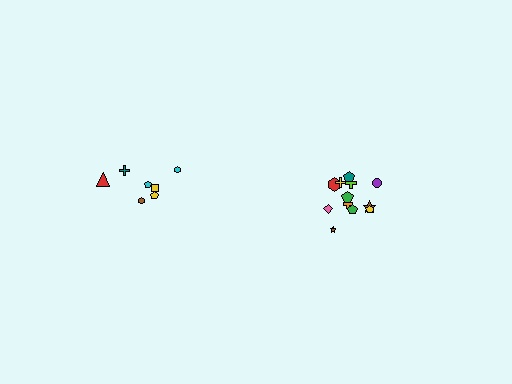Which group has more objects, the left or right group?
The right group.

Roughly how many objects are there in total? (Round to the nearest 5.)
Roughly 20 objects in total.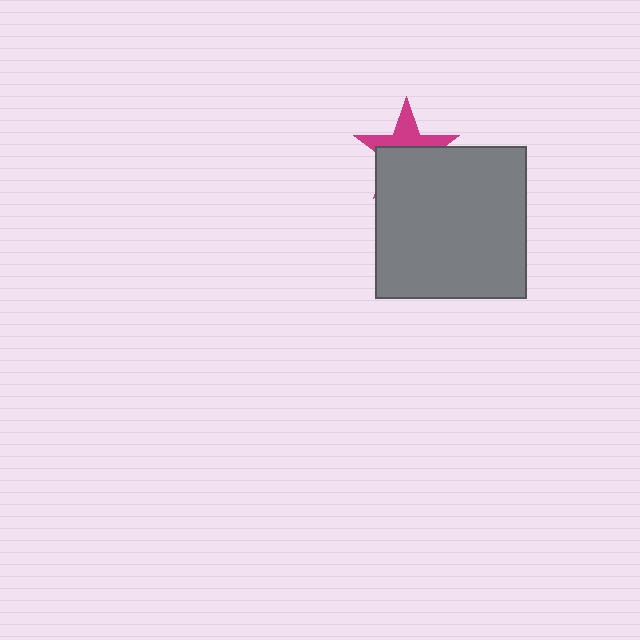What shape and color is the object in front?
The object in front is a gray square.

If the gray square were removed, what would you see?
You would see the complete magenta star.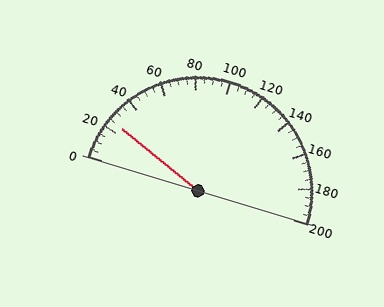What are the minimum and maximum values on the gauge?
The gauge ranges from 0 to 200.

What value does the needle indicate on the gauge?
The needle indicates approximately 25.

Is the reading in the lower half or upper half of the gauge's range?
The reading is in the lower half of the range (0 to 200).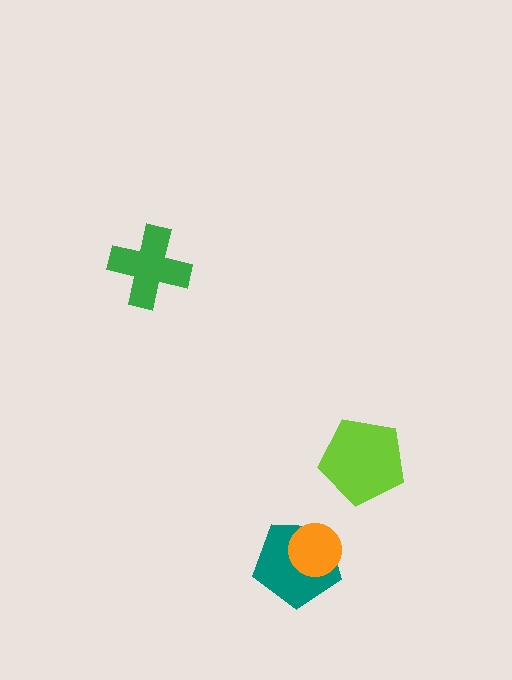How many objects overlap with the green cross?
0 objects overlap with the green cross.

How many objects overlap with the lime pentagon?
0 objects overlap with the lime pentagon.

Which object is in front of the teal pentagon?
The orange circle is in front of the teal pentagon.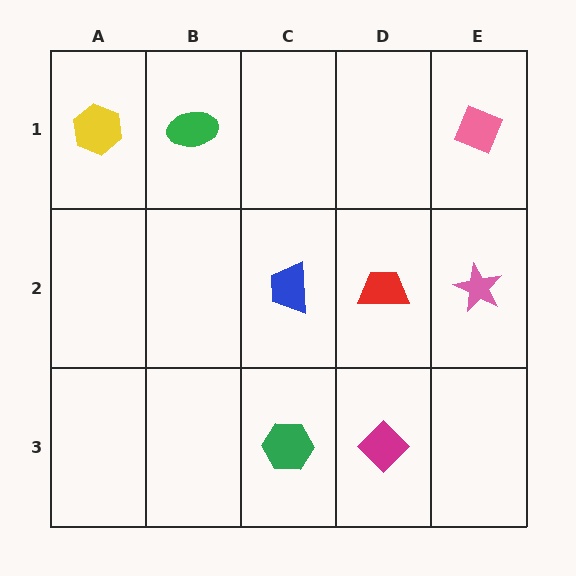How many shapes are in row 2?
3 shapes.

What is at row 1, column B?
A green ellipse.